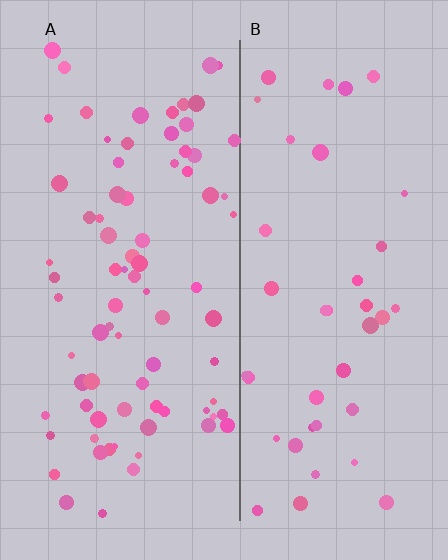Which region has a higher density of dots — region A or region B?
A (the left).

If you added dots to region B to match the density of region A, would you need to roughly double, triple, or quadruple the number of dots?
Approximately double.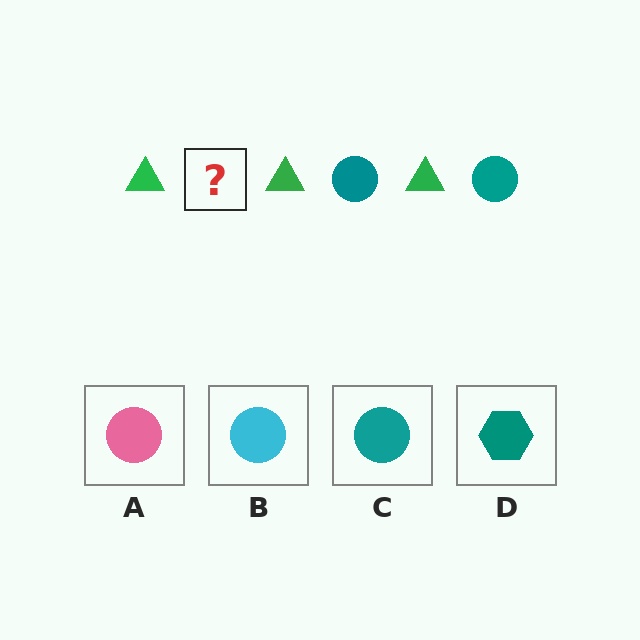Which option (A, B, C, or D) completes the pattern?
C.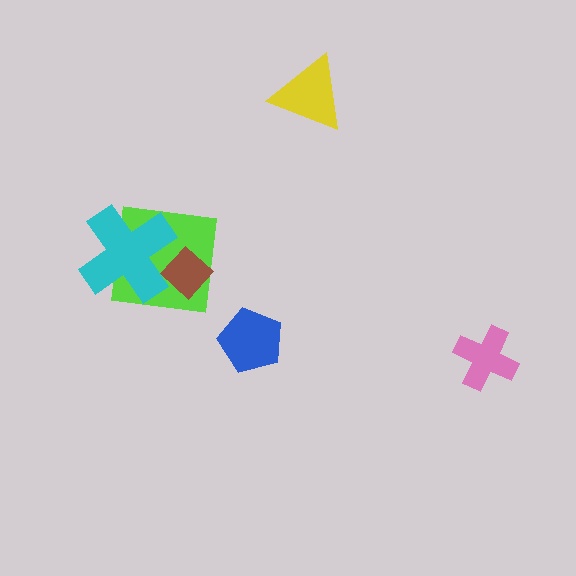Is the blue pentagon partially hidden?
No, no other shape covers it.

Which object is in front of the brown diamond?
The cyan cross is in front of the brown diamond.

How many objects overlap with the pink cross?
0 objects overlap with the pink cross.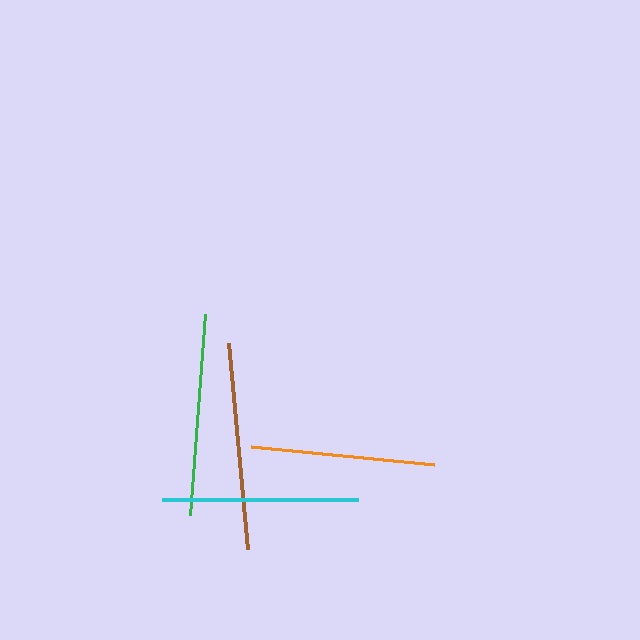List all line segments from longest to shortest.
From longest to shortest: brown, green, cyan, orange.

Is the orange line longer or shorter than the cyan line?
The cyan line is longer than the orange line.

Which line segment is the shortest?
The orange line is the shortest at approximately 184 pixels.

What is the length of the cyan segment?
The cyan segment is approximately 195 pixels long.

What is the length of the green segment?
The green segment is approximately 201 pixels long.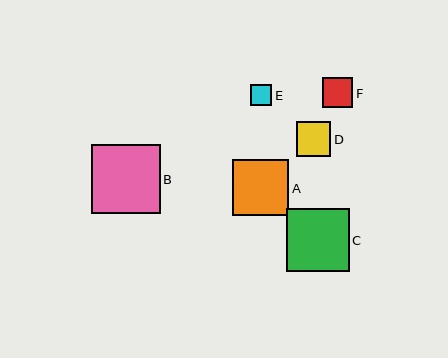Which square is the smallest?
Square E is the smallest with a size of approximately 21 pixels.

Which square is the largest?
Square B is the largest with a size of approximately 69 pixels.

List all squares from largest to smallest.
From largest to smallest: B, C, A, D, F, E.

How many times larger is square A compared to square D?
Square A is approximately 1.6 times the size of square D.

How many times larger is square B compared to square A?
Square B is approximately 1.2 times the size of square A.